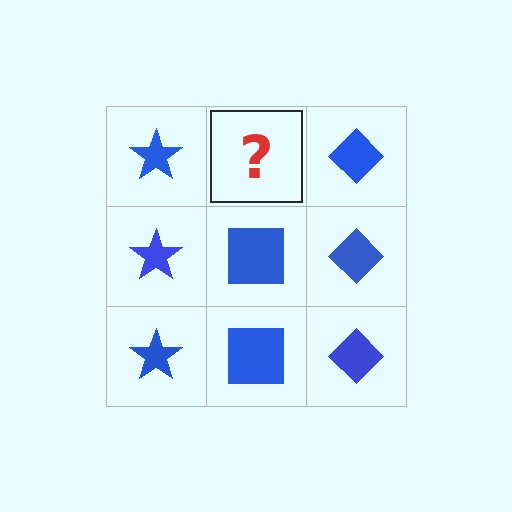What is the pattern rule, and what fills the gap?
The rule is that each column has a consistent shape. The gap should be filled with a blue square.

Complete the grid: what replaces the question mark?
The question mark should be replaced with a blue square.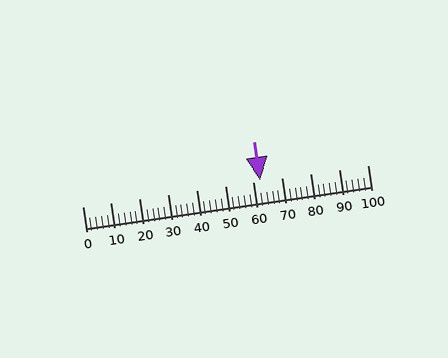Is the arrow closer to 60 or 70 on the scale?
The arrow is closer to 60.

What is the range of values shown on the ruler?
The ruler shows values from 0 to 100.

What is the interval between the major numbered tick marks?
The major tick marks are spaced 10 units apart.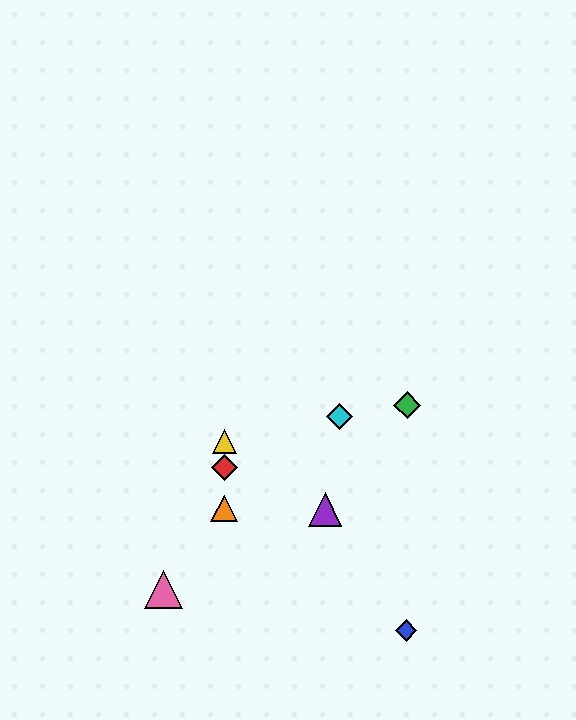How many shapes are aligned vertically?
3 shapes (the red diamond, the yellow triangle, the orange triangle) are aligned vertically.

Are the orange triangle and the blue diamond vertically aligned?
No, the orange triangle is at x≈224 and the blue diamond is at x≈406.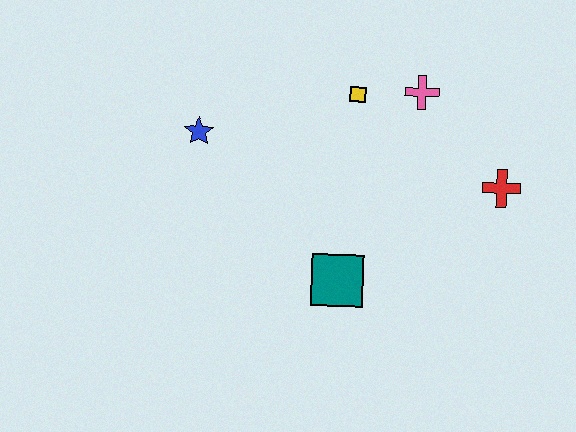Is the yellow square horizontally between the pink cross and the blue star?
Yes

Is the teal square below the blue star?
Yes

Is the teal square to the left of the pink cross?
Yes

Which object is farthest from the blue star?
The red cross is farthest from the blue star.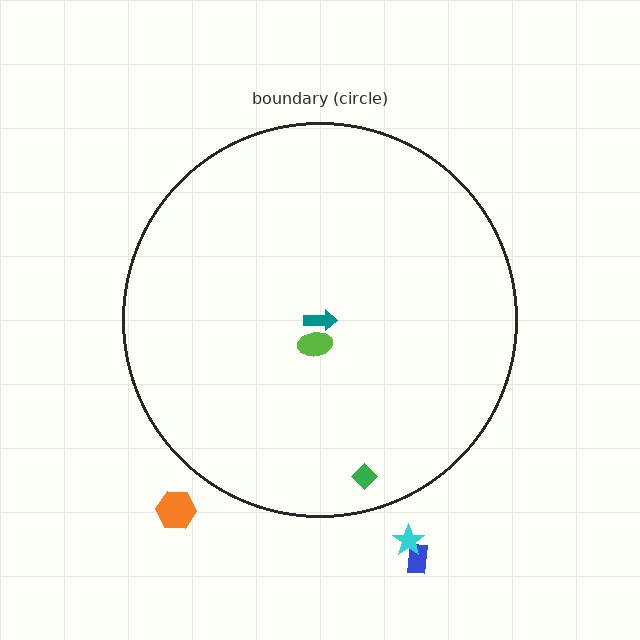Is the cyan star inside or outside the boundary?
Outside.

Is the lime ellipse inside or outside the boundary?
Inside.